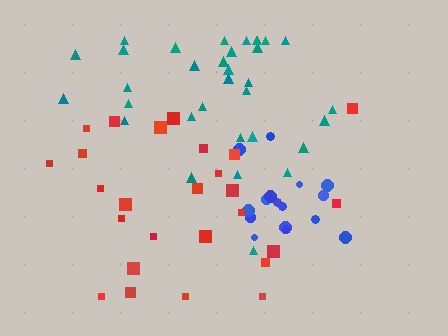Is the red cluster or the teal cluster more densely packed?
Teal.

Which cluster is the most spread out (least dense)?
Red.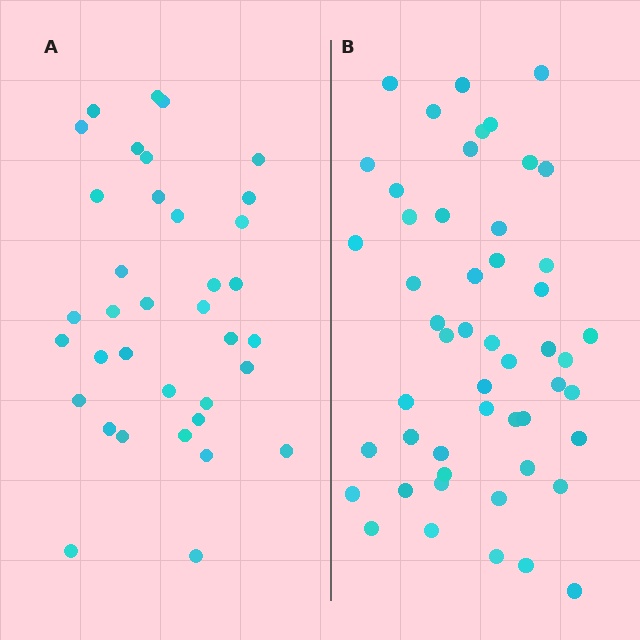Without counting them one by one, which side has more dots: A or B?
Region B (the right region) has more dots.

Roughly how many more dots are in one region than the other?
Region B has approximately 15 more dots than region A.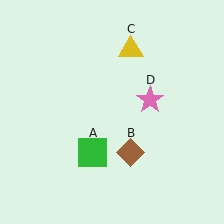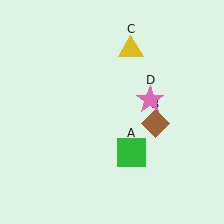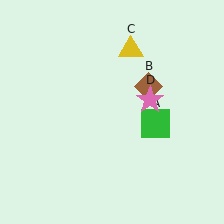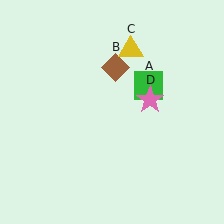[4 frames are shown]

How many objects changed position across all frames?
2 objects changed position: green square (object A), brown diamond (object B).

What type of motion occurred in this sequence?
The green square (object A), brown diamond (object B) rotated counterclockwise around the center of the scene.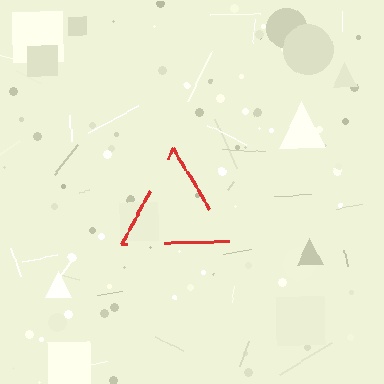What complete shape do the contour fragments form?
The contour fragments form a triangle.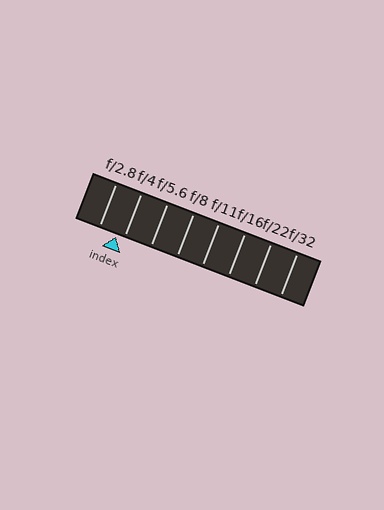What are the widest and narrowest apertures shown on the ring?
The widest aperture shown is f/2.8 and the narrowest is f/32.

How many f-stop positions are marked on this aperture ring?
There are 8 f-stop positions marked.